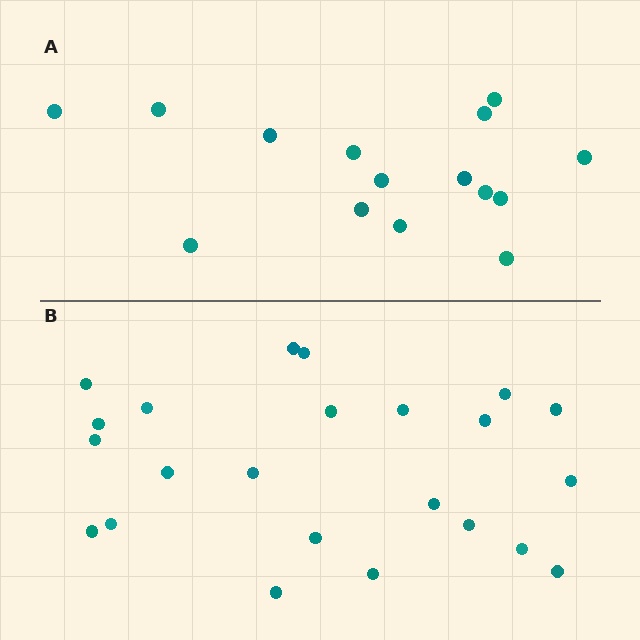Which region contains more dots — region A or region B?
Region B (the bottom region) has more dots.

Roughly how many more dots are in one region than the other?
Region B has roughly 8 or so more dots than region A.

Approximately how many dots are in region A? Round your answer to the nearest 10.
About 20 dots. (The exact count is 15, which rounds to 20.)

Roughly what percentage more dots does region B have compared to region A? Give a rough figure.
About 55% more.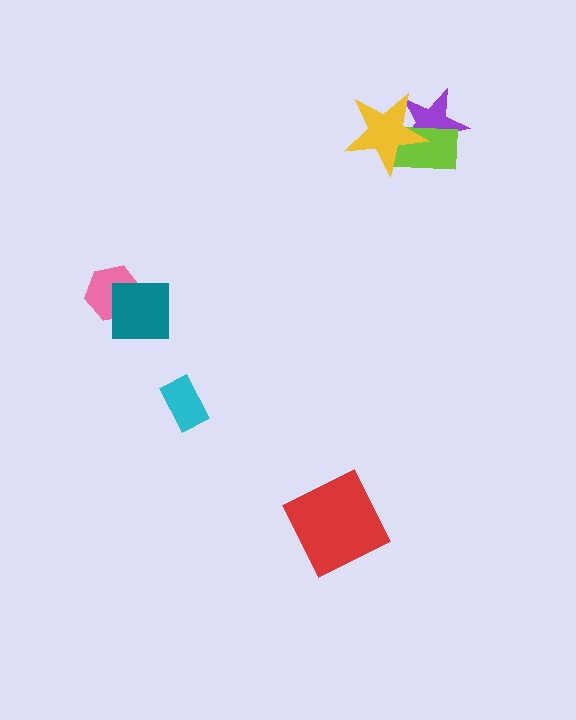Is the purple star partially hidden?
Yes, it is partially covered by another shape.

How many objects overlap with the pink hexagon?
1 object overlaps with the pink hexagon.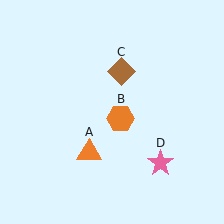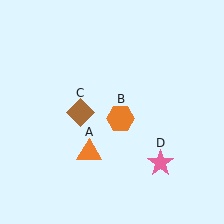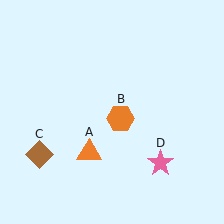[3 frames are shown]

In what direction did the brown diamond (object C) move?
The brown diamond (object C) moved down and to the left.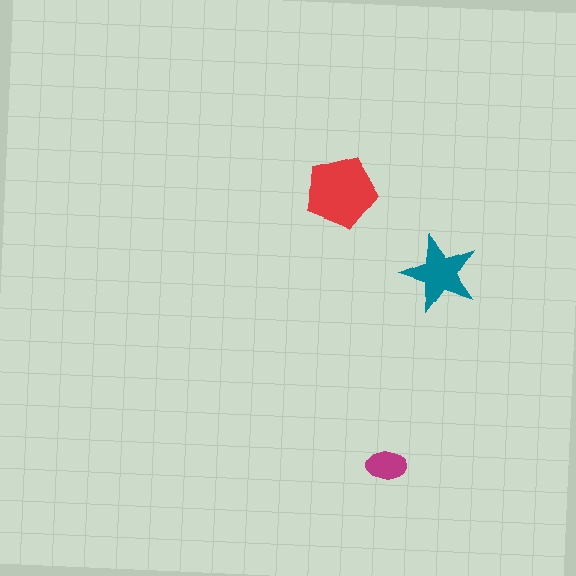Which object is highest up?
The red pentagon is topmost.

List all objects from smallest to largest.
The magenta ellipse, the teal star, the red pentagon.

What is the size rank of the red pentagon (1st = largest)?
1st.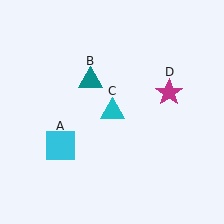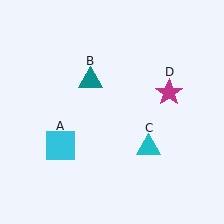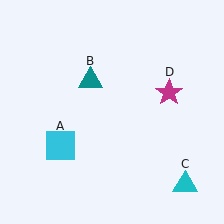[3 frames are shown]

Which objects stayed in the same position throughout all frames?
Cyan square (object A) and teal triangle (object B) and magenta star (object D) remained stationary.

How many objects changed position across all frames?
1 object changed position: cyan triangle (object C).